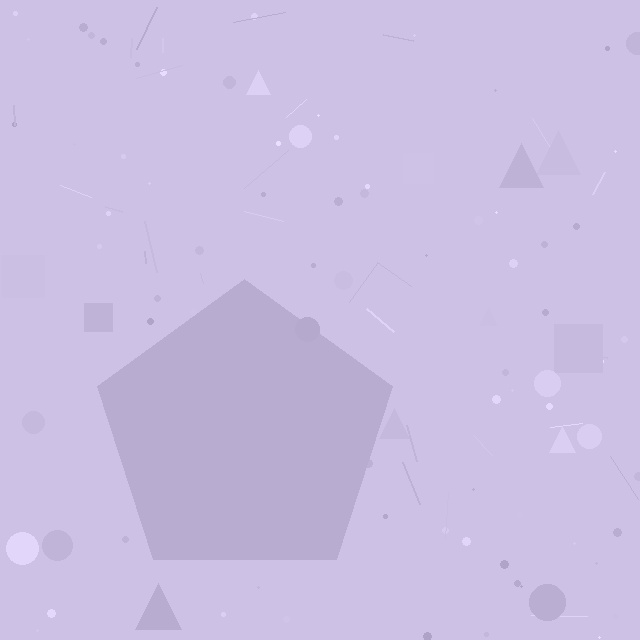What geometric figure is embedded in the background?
A pentagon is embedded in the background.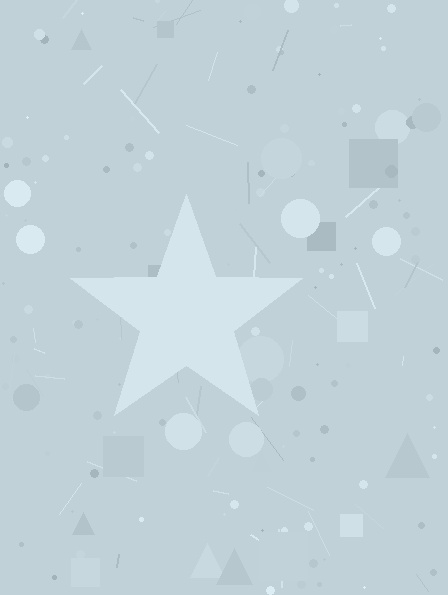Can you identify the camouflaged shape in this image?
The camouflaged shape is a star.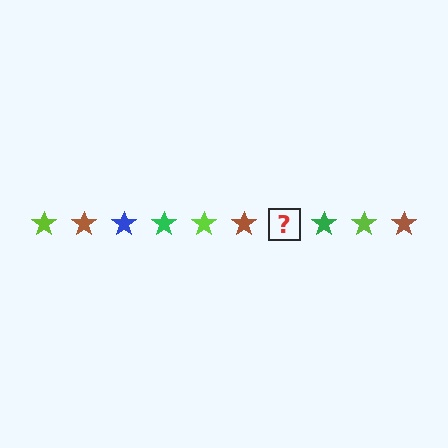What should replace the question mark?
The question mark should be replaced with a blue star.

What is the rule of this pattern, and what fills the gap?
The rule is that the pattern cycles through lime, brown, blue, green stars. The gap should be filled with a blue star.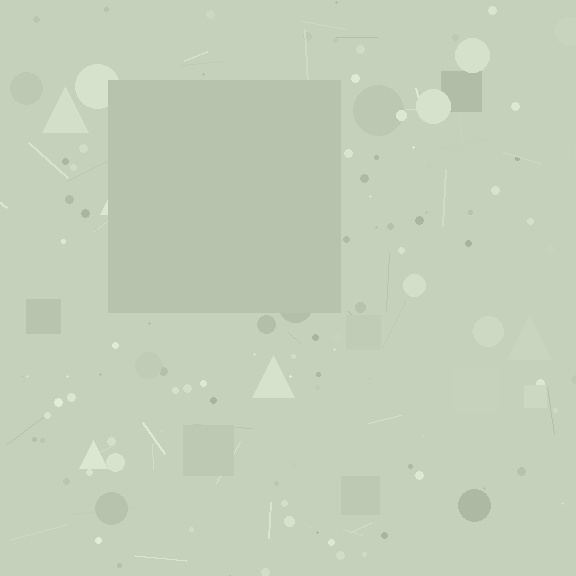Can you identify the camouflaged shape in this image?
The camouflaged shape is a square.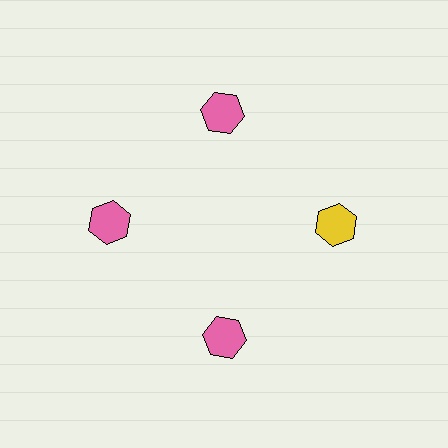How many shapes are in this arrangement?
There are 4 shapes arranged in a ring pattern.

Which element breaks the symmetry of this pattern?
The yellow hexagon at roughly the 3 o'clock position breaks the symmetry. All other shapes are pink hexagons.